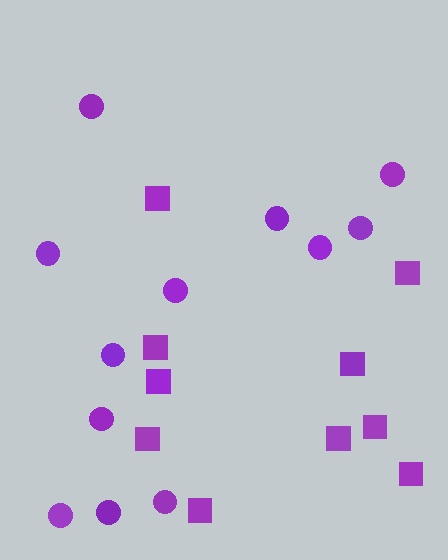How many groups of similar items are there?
There are 2 groups: one group of circles (12) and one group of squares (10).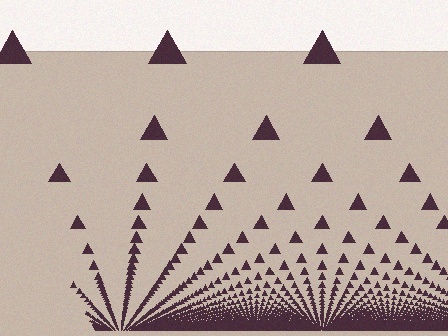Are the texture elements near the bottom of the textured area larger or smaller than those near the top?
Smaller. The gradient is inverted — elements near the bottom are smaller and denser.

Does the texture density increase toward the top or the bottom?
Density increases toward the bottom.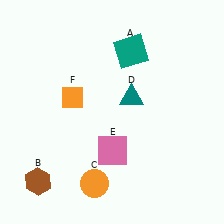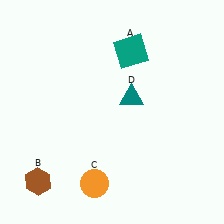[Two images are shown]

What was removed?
The pink square (E), the orange diamond (F) were removed in Image 2.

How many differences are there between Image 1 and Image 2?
There are 2 differences between the two images.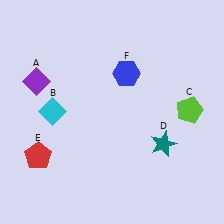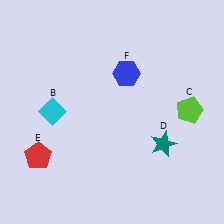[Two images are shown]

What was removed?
The purple diamond (A) was removed in Image 2.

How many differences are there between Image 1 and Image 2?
There is 1 difference between the two images.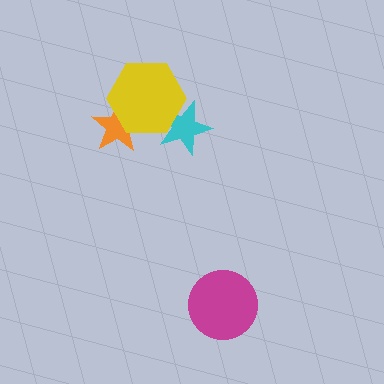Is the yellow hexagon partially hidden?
No, no other shape covers it.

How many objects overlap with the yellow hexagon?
2 objects overlap with the yellow hexagon.